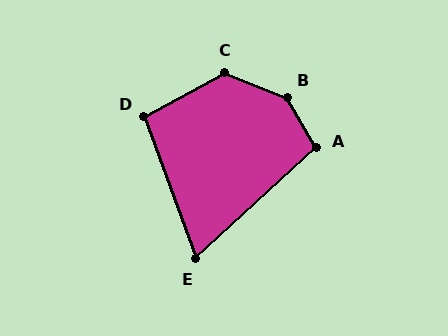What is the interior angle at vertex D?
Approximately 99 degrees (obtuse).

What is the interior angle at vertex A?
Approximately 102 degrees (obtuse).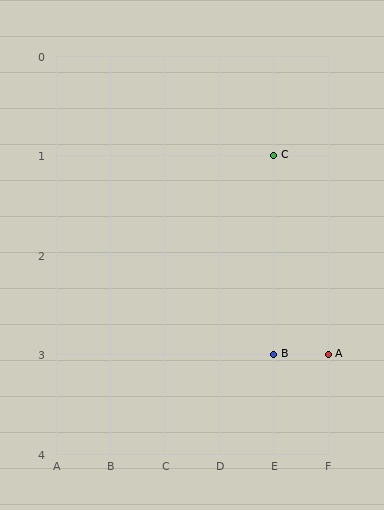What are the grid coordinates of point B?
Point B is at grid coordinates (E, 3).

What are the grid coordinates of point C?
Point C is at grid coordinates (E, 1).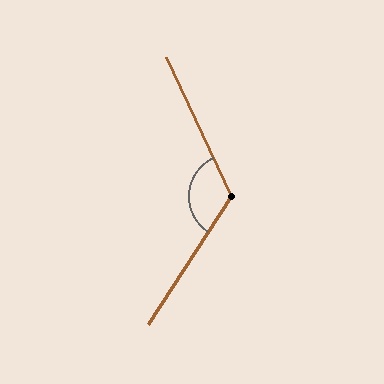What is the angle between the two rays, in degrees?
Approximately 122 degrees.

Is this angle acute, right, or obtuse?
It is obtuse.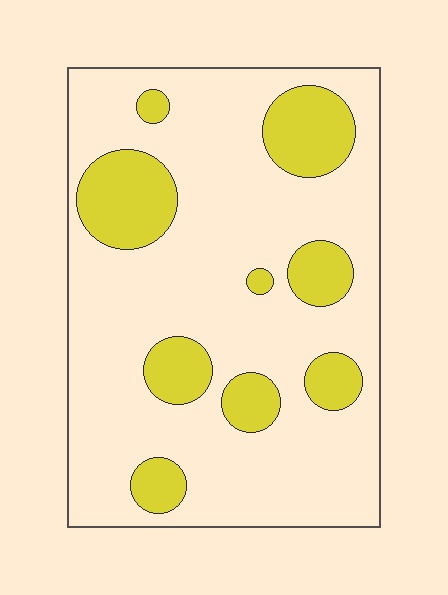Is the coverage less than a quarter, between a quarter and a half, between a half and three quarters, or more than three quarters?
Less than a quarter.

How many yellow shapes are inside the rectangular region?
9.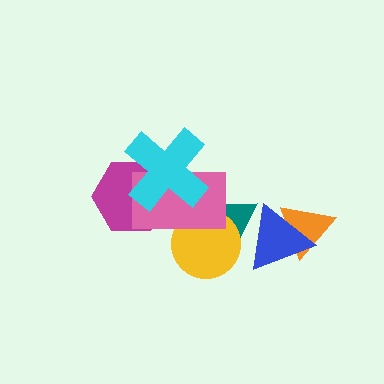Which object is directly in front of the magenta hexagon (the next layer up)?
The pink rectangle is directly in front of the magenta hexagon.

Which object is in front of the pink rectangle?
The cyan cross is in front of the pink rectangle.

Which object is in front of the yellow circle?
The pink rectangle is in front of the yellow circle.